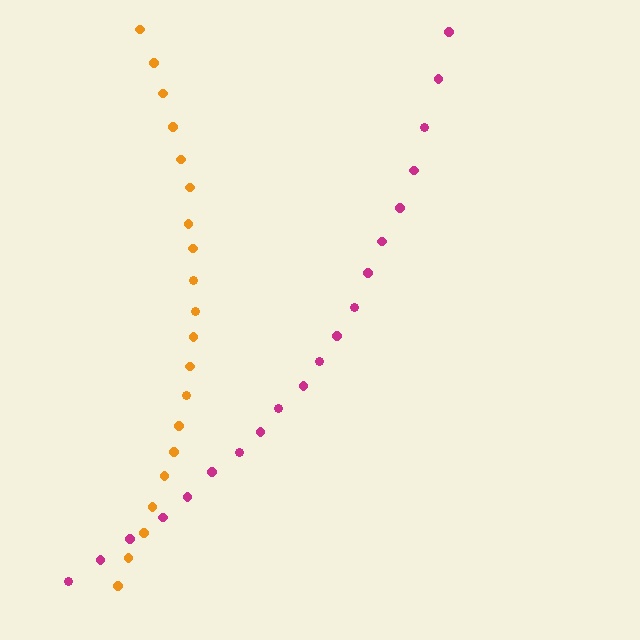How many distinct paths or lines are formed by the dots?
There are 2 distinct paths.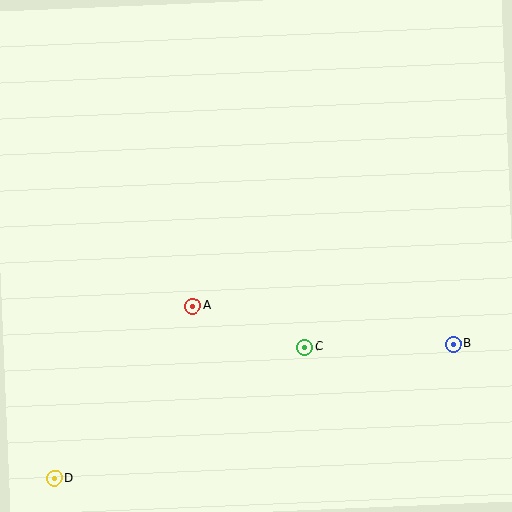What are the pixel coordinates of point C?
Point C is at (305, 347).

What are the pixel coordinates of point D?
Point D is at (55, 478).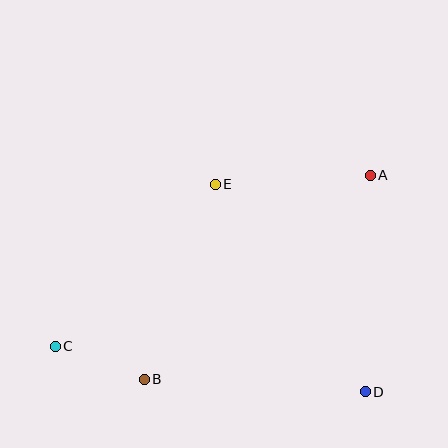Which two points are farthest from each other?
Points A and C are farthest from each other.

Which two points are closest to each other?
Points B and C are closest to each other.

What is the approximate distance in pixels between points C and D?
The distance between C and D is approximately 314 pixels.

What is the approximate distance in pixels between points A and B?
The distance between A and B is approximately 304 pixels.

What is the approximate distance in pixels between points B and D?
The distance between B and D is approximately 222 pixels.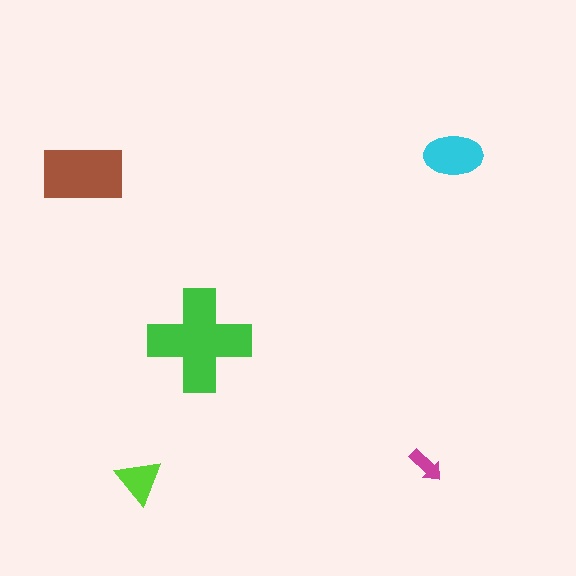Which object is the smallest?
The magenta arrow.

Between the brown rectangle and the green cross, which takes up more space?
The green cross.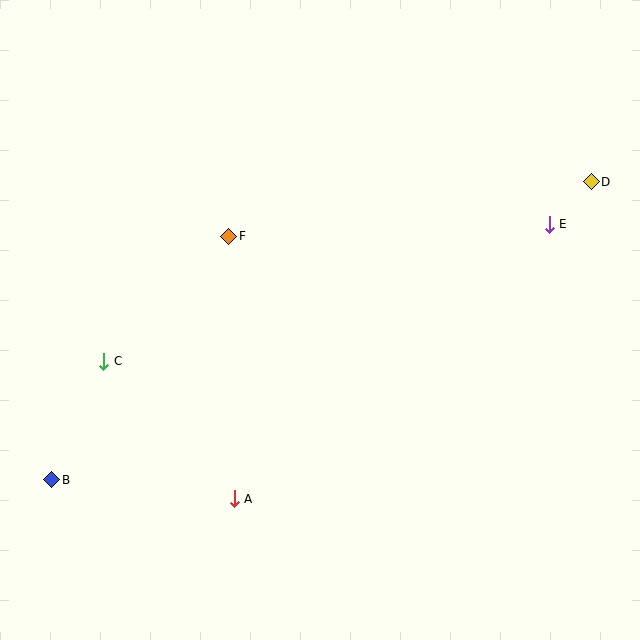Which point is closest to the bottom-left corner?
Point B is closest to the bottom-left corner.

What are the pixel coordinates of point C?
Point C is at (104, 361).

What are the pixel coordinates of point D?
Point D is at (591, 182).